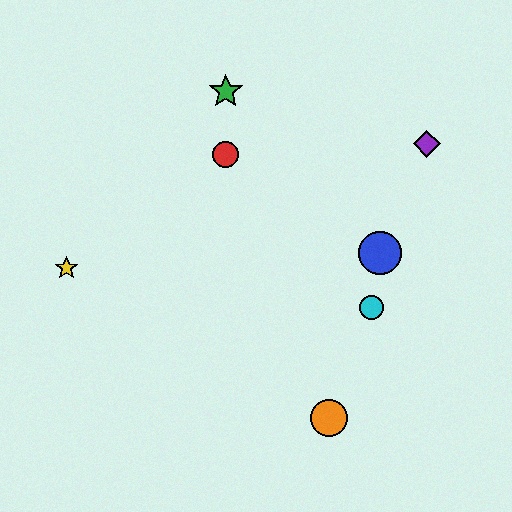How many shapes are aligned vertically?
2 shapes (the red circle, the green star) are aligned vertically.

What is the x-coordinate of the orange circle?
The orange circle is at x≈329.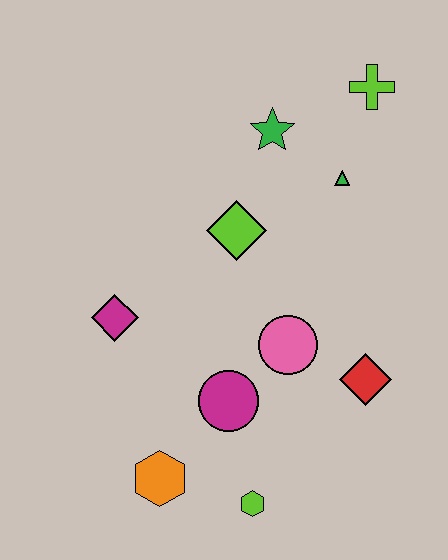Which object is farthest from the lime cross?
The orange hexagon is farthest from the lime cross.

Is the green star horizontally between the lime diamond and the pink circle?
Yes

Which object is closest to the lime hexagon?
The orange hexagon is closest to the lime hexagon.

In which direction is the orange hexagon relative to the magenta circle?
The orange hexagon is below the magenta circle.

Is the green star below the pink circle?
No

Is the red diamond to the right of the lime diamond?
Yes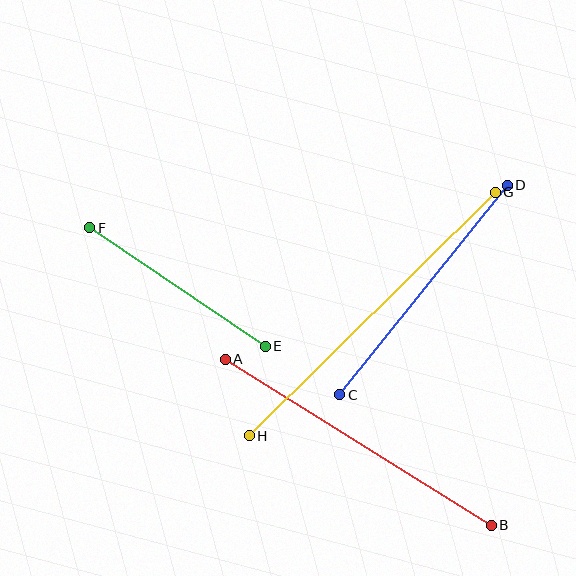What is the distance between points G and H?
The distance is approximately 346 pixels.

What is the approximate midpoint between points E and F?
The midpoint is at approximately (177, 287) pixels.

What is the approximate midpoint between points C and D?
The midpoint is at approximately (424, 290) pixels.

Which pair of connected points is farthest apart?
Points G and H are farthest apart.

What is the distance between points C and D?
The distance is approximately 269 pixels.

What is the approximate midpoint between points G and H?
The midpoint is at approximately (372, 314) pixels.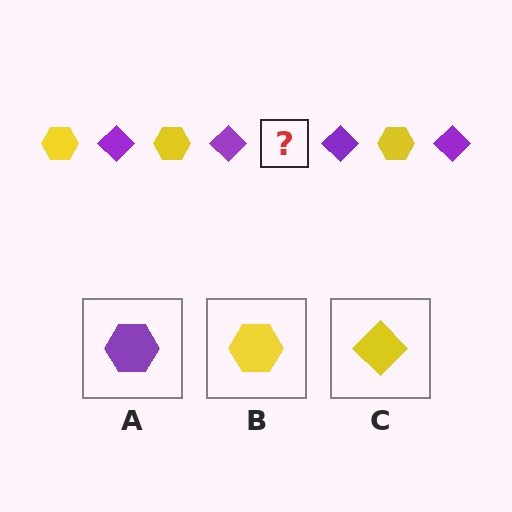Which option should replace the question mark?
Option B.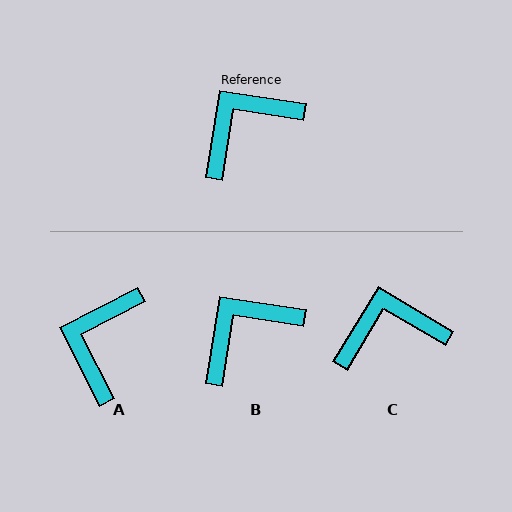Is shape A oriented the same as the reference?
No, it is off by about 36 degrees.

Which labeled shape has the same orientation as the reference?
B.